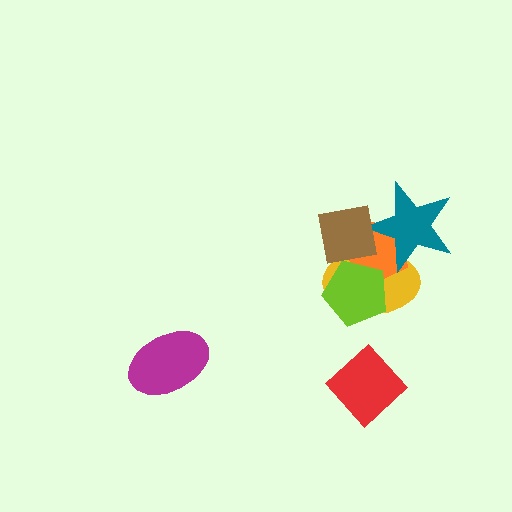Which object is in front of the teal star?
The brown square is in front of the teal star.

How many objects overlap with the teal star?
3 objects overlap with the teal star.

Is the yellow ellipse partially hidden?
Yes, it is partially covered by another shape.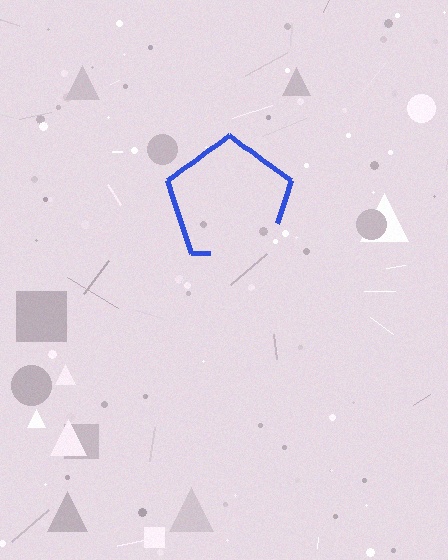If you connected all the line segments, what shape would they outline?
They would outline a pentagon.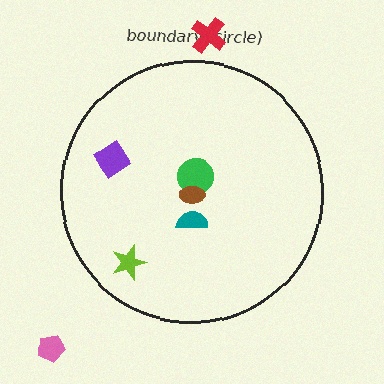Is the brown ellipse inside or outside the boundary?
Inside.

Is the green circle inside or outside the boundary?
Inside.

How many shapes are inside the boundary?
5 inside, 2 outside.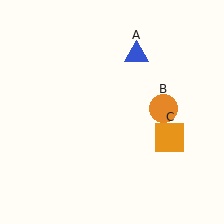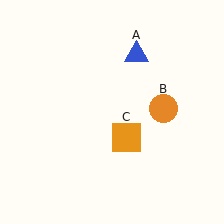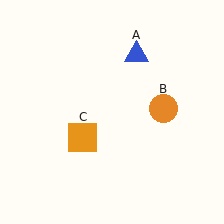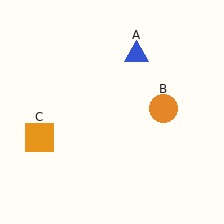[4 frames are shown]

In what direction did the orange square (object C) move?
The orange square (object C) moved left.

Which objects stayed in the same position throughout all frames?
Blue triangle (object A) and orange circle (object B) remained stationary.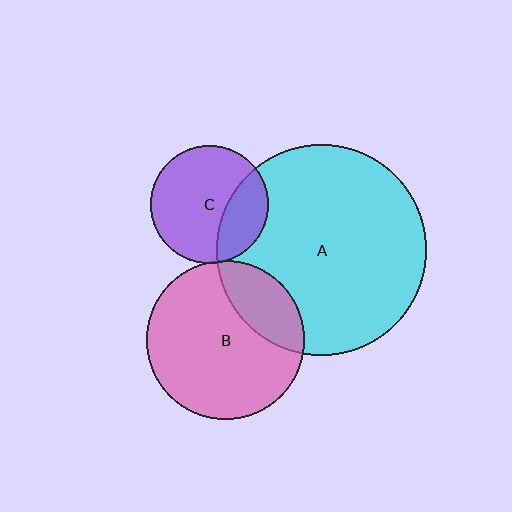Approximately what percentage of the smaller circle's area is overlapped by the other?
Approximately 30%.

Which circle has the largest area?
Circle A (cyan).